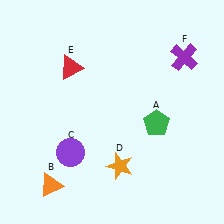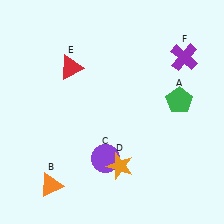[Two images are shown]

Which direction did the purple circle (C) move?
The purple circle (C) moved right.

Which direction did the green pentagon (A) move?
The green pentagon (A) moved up.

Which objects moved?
The objects that moved are: the green pentagon (A), the purple circle (C).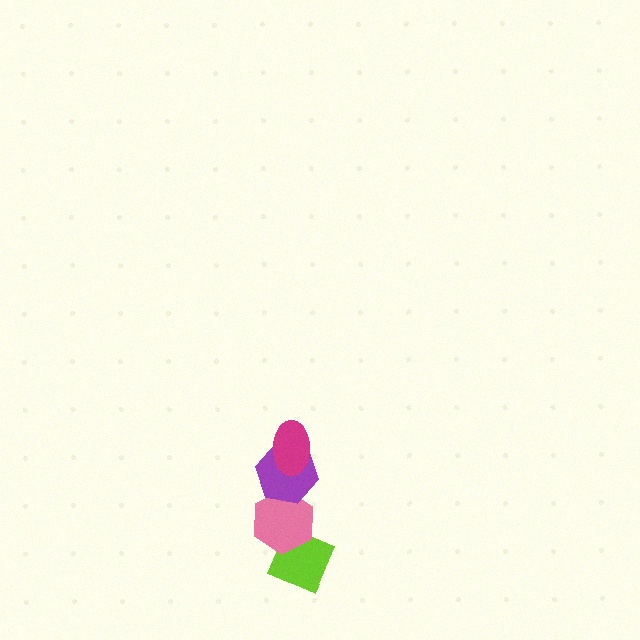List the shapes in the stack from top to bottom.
From top to bottom: the magenta ellipse, the purple hexagon, the pink hexagon, the lime diamond.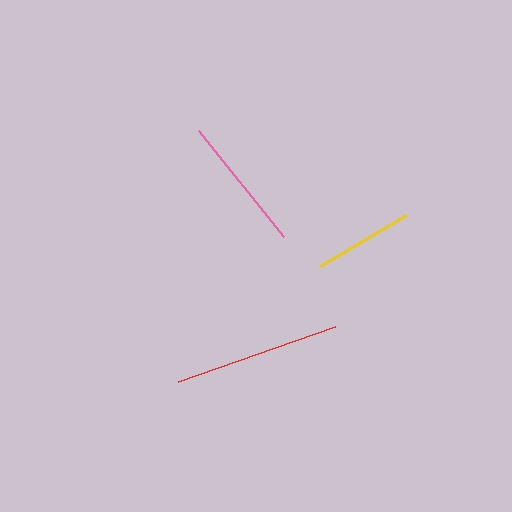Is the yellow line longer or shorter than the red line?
The red line is longer than the yellow line.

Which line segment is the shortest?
The yellow line is the shortest at approximately 100 pixels.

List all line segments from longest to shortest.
From longest to shortest: red, pink, yellow.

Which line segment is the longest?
The red line is the longest at approximately 166 pixels.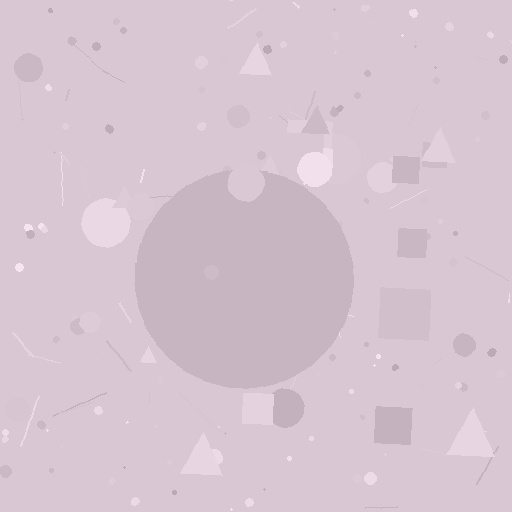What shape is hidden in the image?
A circle is hidden in the image.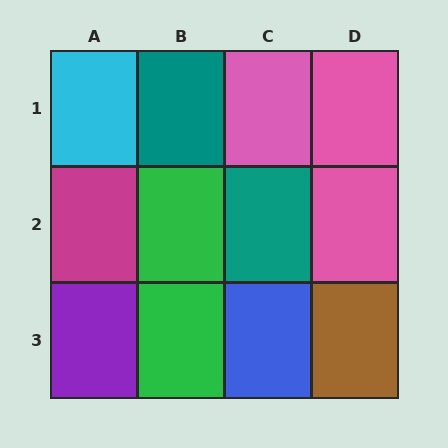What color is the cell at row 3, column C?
Blue.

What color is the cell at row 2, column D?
Pink.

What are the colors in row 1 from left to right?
Cyan, teal, pink, pink.